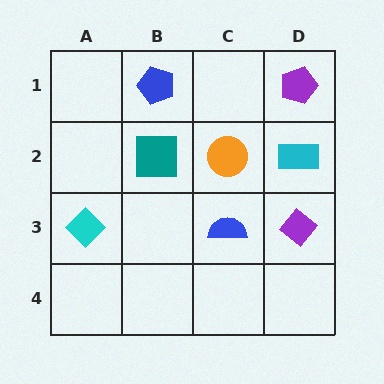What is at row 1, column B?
A blue pentagon.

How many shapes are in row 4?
0 shapes.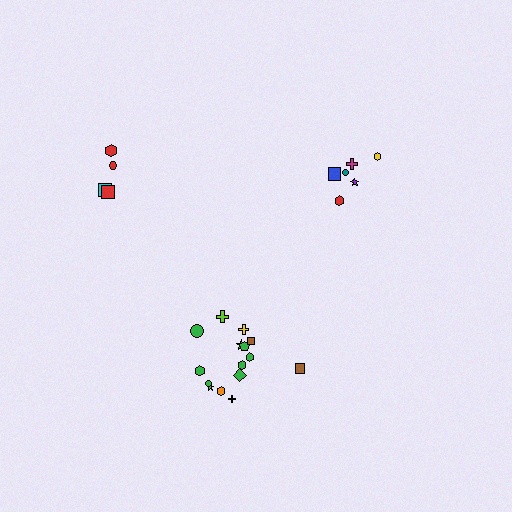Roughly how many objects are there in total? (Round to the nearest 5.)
Roughly 25 objects in total.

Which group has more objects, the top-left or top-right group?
The top-right group.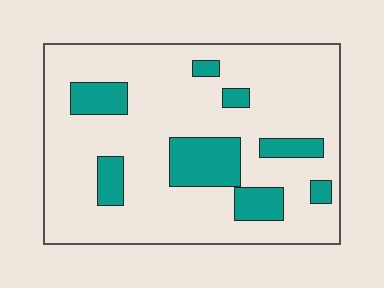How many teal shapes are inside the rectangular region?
8.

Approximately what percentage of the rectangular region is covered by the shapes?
Approximately 20%.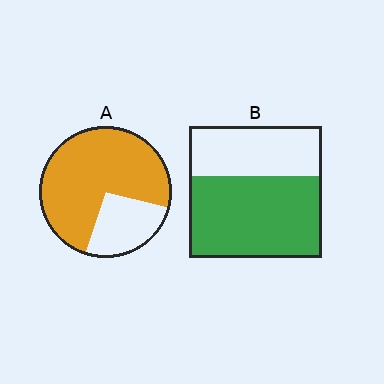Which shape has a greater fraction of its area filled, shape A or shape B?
Shape A.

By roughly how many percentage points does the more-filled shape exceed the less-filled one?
By roughly 10 percentage points (A over B).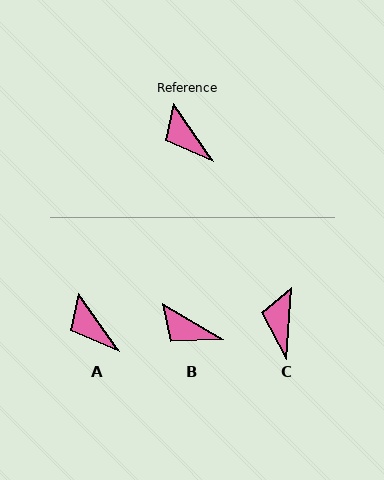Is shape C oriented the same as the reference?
No, it is off by about 39 degrees.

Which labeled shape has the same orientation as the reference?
A.